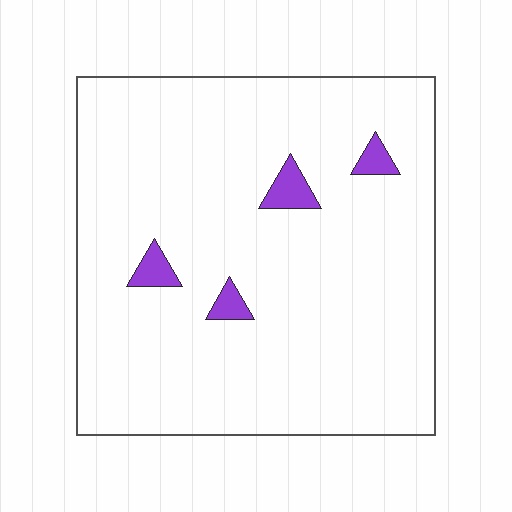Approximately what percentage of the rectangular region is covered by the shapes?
Approximately 5%.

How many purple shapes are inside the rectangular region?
4.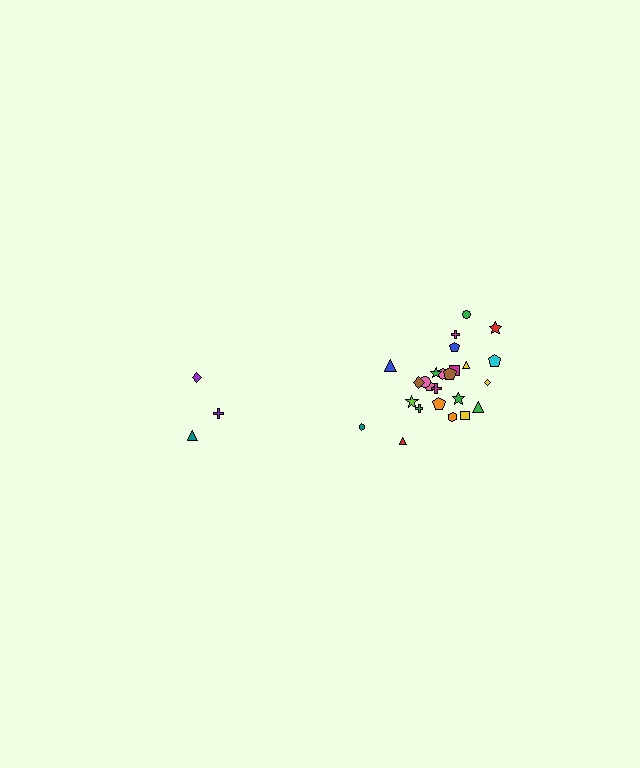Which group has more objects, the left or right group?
The right group.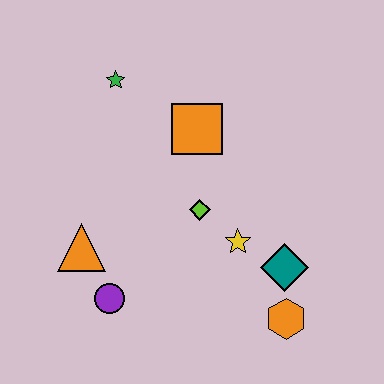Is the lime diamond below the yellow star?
No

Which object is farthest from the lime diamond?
The green star is farthest from the lime diamond.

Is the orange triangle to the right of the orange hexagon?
No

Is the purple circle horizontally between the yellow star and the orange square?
No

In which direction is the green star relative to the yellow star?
The green star is above the yellow star.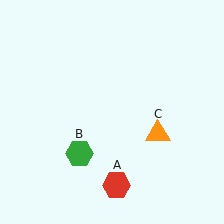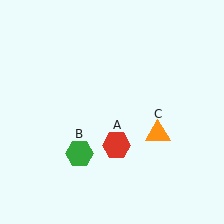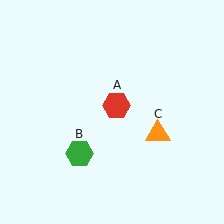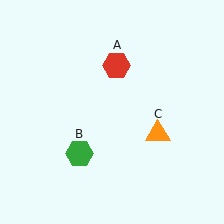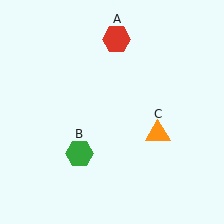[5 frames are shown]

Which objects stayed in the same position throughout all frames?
Green hexagon (object B) and orange triangle (object C) remained stationary.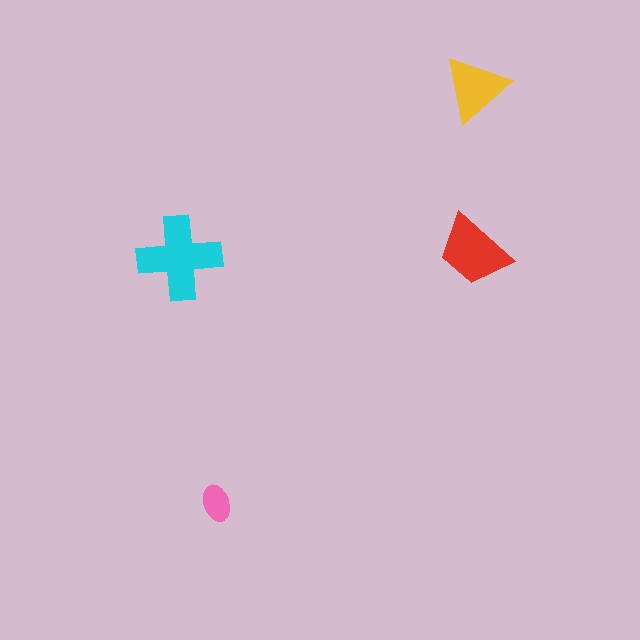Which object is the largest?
The cyan cross.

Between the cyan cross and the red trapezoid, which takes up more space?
The cyan cross.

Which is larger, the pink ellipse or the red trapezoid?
The red trapezoid.